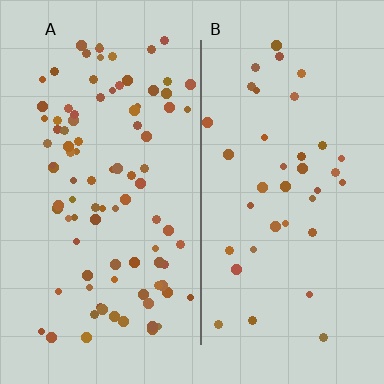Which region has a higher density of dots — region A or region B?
A (the left).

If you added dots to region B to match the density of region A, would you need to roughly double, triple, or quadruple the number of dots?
Approximately double.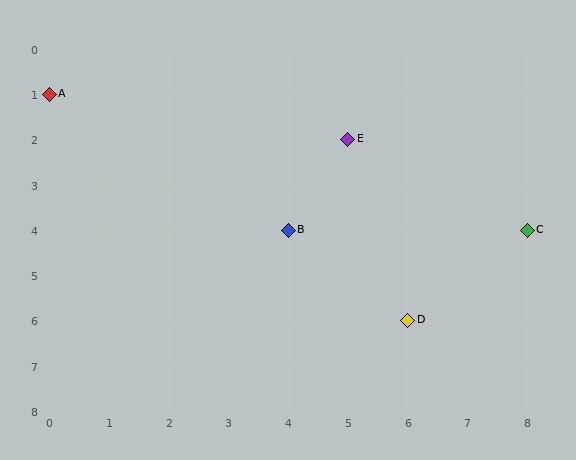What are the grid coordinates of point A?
Point A is at grid coordinates (0, 1).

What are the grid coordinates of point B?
Point B is at grid coordinates (4, 4).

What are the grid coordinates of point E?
Point E is at grid coordinates (5, 2).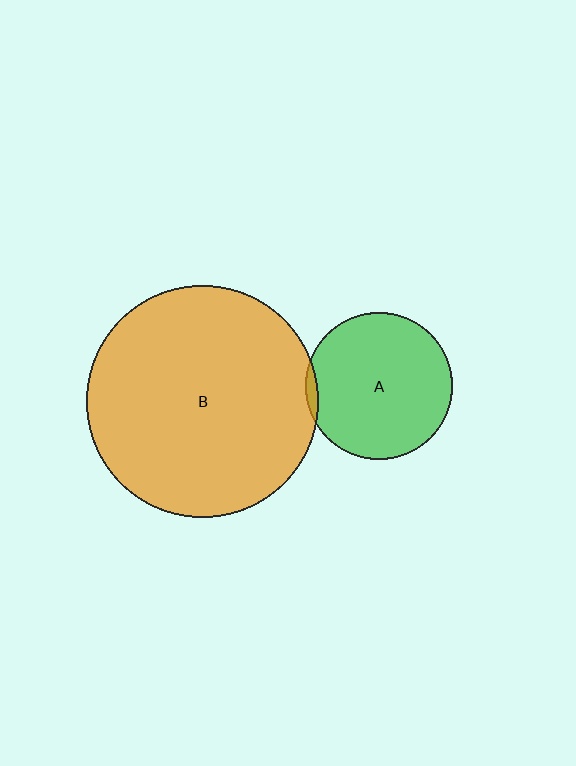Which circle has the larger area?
Circle B (orange).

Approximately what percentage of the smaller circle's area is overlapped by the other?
Approximately 5%.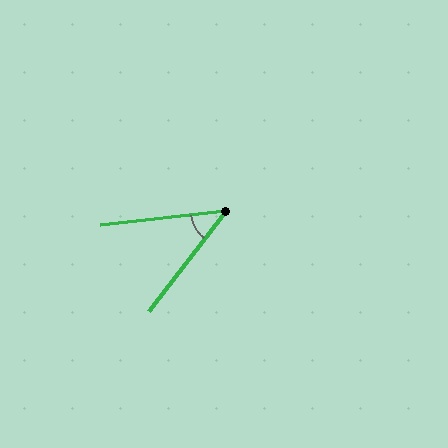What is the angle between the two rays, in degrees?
Approximately 46 degrees.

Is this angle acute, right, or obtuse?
It is acute.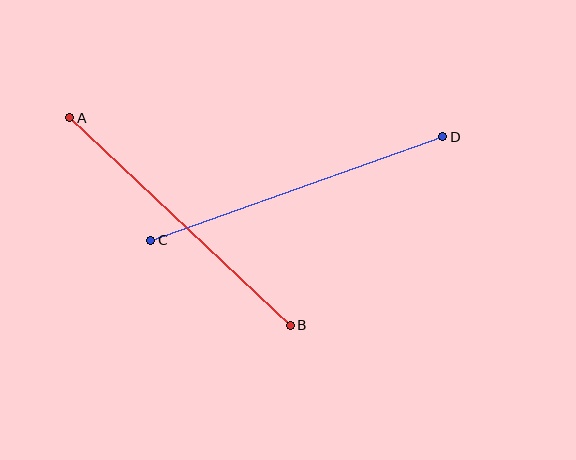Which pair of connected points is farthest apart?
Points C and D are farthest apart.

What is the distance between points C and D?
The distance is approximately 310 pixels.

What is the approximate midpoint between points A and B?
The midpoint is at approximately (180, 221) pixels.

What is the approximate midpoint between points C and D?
The midpoint is at approximately (297, 188) pixels.